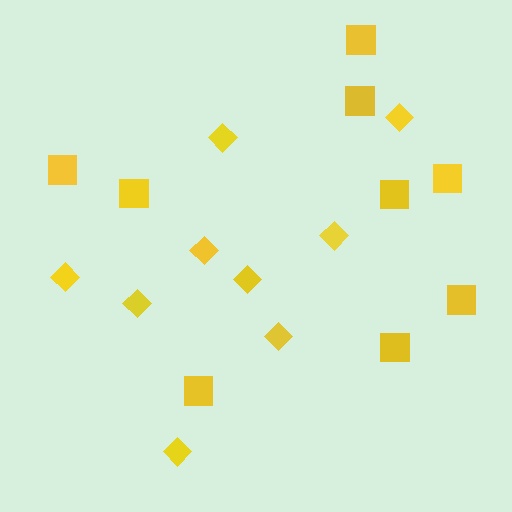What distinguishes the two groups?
There are 2 groups: one group of diamonds (9) and one group of squares (9).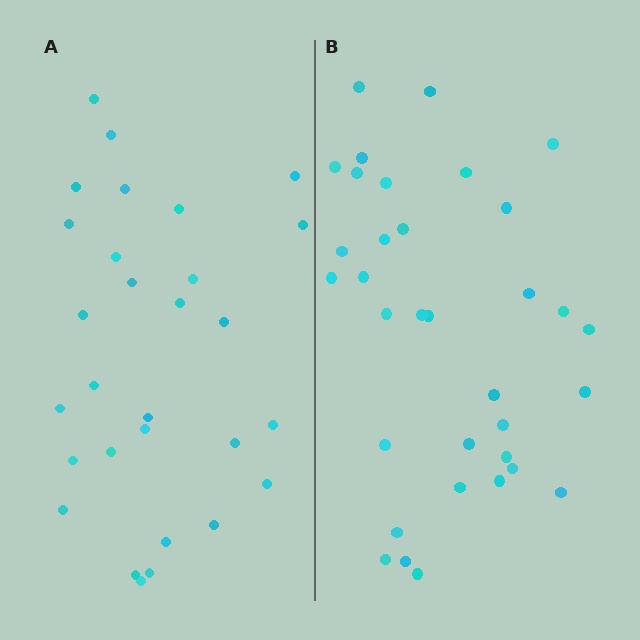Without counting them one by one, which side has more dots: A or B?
Region B (the right region) has more dots.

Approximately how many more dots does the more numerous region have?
Region B has about 5 more dots than region A.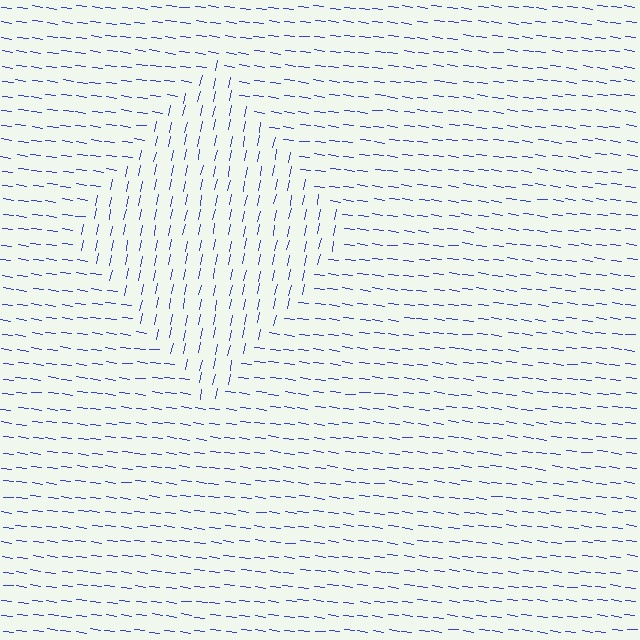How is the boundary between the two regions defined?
The boundary is defined purely by a change in line orientation (approximately 86 degrees difference). All lines are the same color and thickness.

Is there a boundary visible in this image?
Yes, there is a texture boundary formed by a change in line orientation.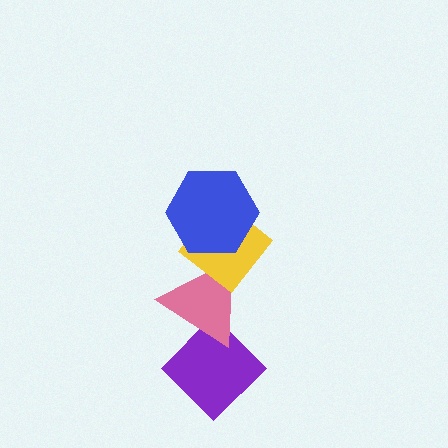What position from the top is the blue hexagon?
The blue hexagon is 1st from the top.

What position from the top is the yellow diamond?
The yellow diamond is 2nd from the top.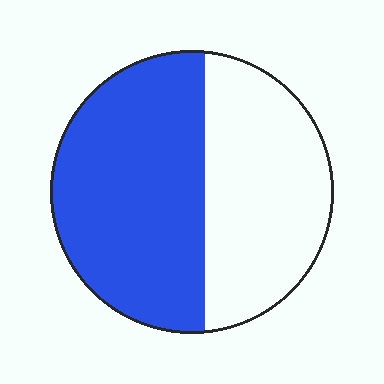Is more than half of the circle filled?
Yes.